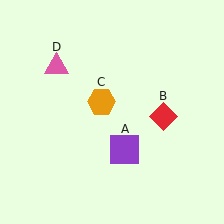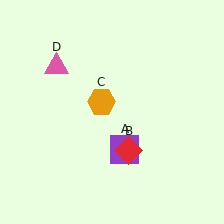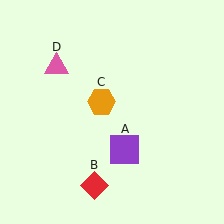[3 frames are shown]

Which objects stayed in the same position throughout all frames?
Purple square (object A) and orange hexagon (object C) and pink triangle (object D) remained stationary.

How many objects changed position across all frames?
1 object changed position: red diamond (object B).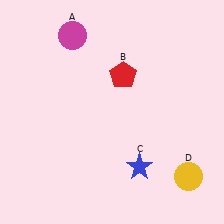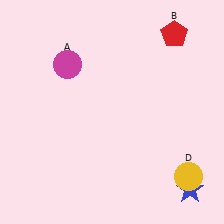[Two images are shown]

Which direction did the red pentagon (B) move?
The red pentagon (B) moved right.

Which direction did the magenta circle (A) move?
The magenta circle (A) moved down.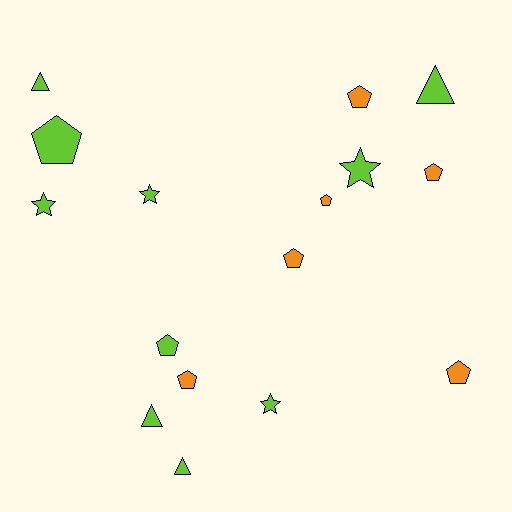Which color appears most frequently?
Lime, with 10 objects.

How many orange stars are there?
There are no orange stars.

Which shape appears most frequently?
Pentagon, with 8 objects.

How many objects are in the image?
There are 16 objects.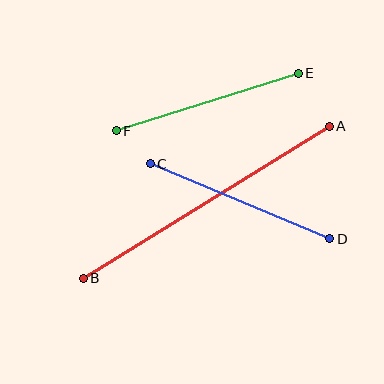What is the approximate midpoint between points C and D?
The midpoint is at approximately (240, 201) pixels.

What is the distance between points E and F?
The distance is approximately 191 pixels.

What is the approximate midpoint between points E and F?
The midpoint is at approximately (207, 102) pixels.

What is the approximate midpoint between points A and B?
The midpoint is at approximately (206, 202) pixels.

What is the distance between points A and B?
The distance is approximately 289 pixels.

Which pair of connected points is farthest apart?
Points A and B are farthest apart.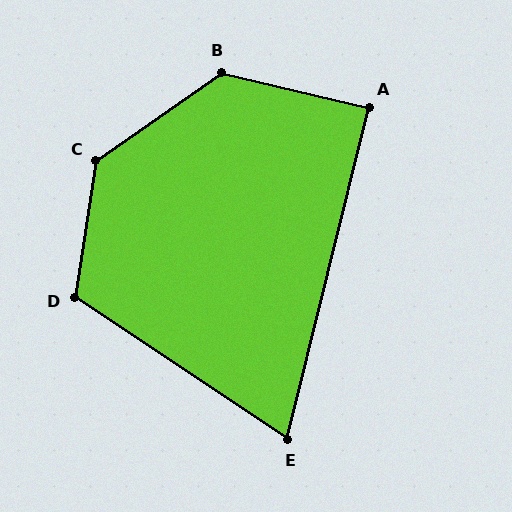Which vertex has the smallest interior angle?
E, at approximately 70 degrees.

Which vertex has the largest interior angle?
C, at approximately 134 degrees.